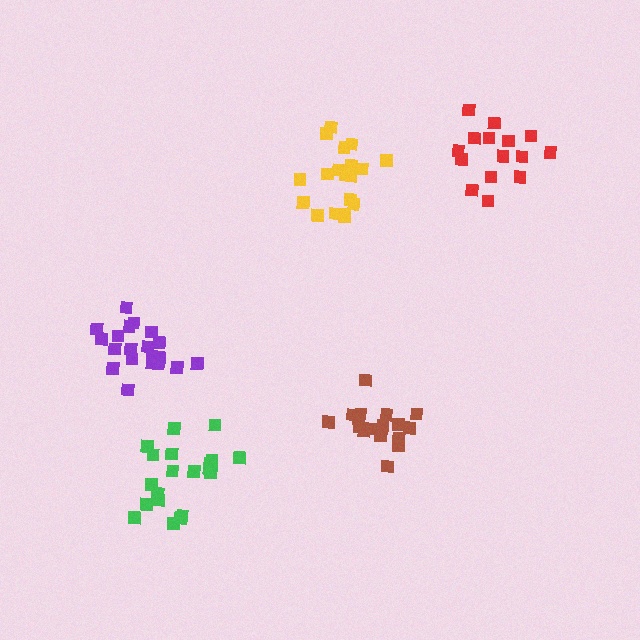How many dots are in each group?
Group 1: 18 dots, Group 2: 21 dots, Group 3: 20 dots, Group 4: 15 dots, Group 5: 20 dots (94 total).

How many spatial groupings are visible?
There are 5 spatial groupings.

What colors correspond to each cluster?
The clusters are colored: brown, yellow, purple, red, green.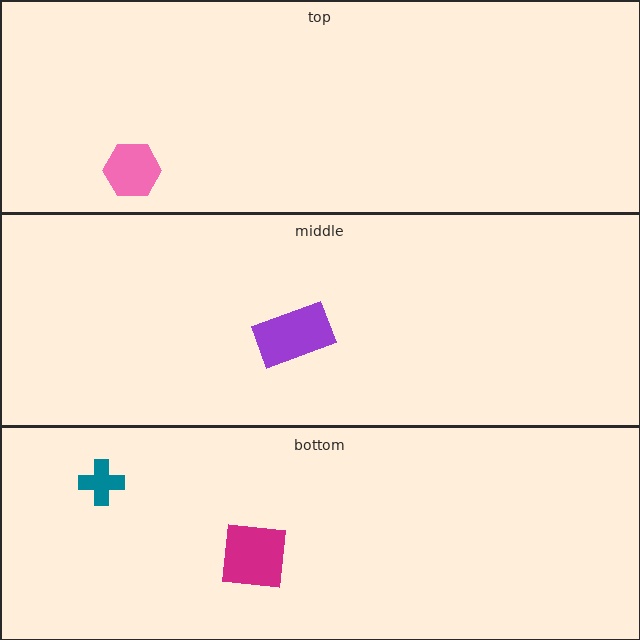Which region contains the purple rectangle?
The middle region.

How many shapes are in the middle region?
1.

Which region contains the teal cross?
The bottom region.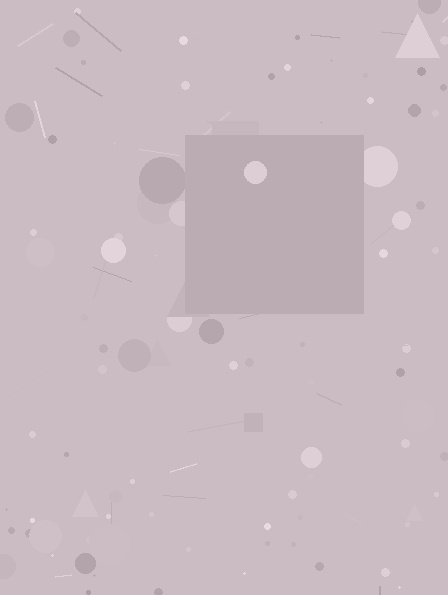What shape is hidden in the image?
A square is hidden in the image.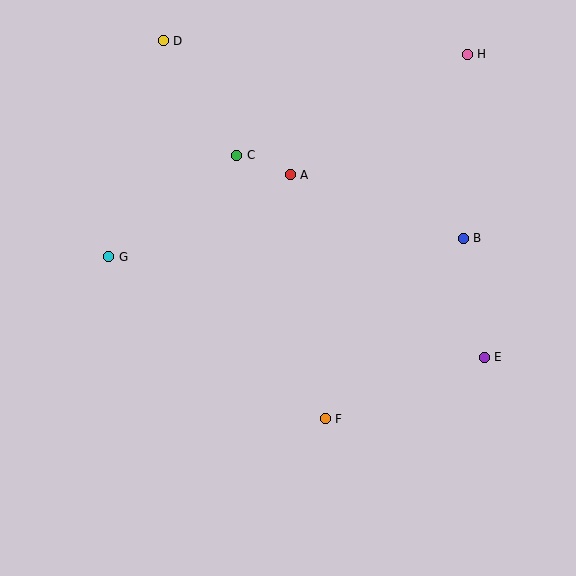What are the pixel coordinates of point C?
Point C is at (237, 155).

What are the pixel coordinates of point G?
Point G is at (109, 257).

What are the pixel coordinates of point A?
Point A is at (290, 175).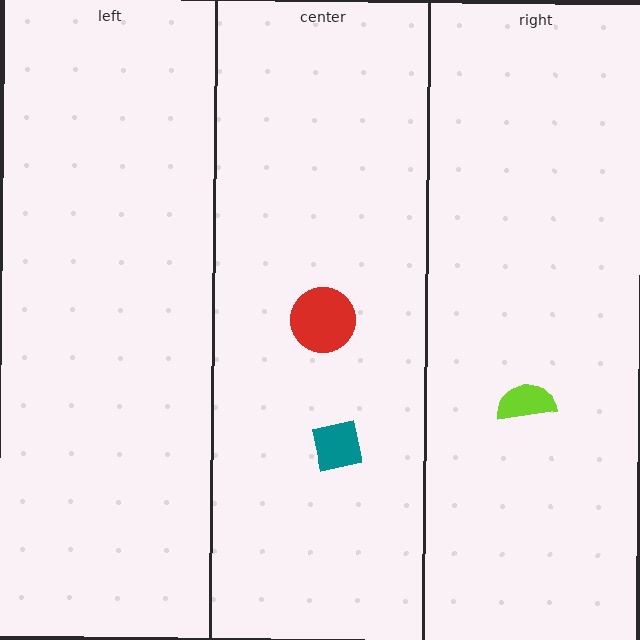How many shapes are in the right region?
1.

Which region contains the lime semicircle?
The right region.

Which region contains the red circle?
The center region.